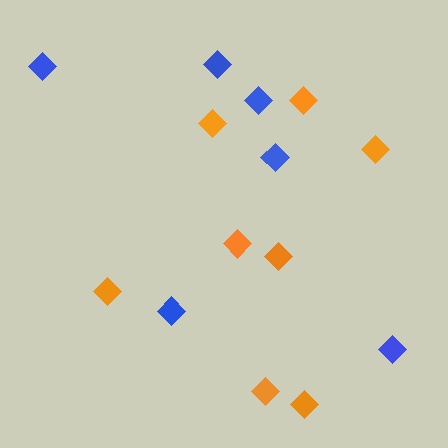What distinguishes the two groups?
There are 2 groups: one group of orange diamonds (8) and one group of blue diamonds (6).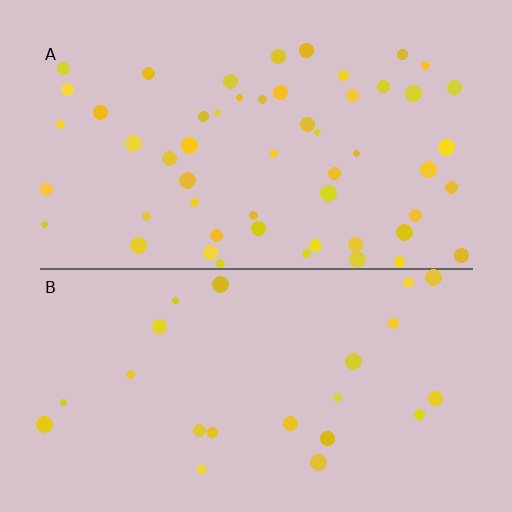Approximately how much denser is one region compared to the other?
Approximately 2.4× — region A over region B.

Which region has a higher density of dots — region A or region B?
A (the top).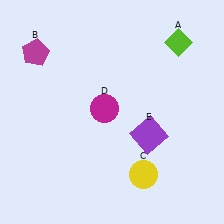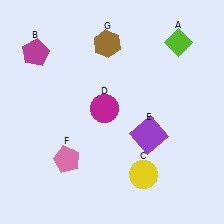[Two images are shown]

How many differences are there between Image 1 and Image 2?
There are 2 differences between the two images.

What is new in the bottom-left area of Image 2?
A pink pentagon (F) was added in the bottom-left area of Image 2.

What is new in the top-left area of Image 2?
A brown hexagon (G) was added in the top-left area of Image 2.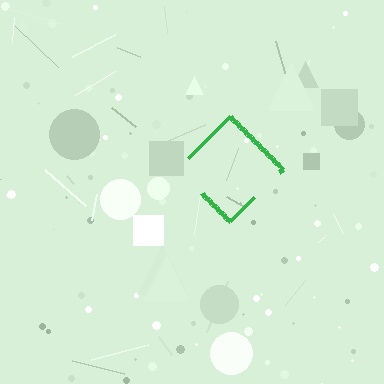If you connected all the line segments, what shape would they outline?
They would outline a diamond.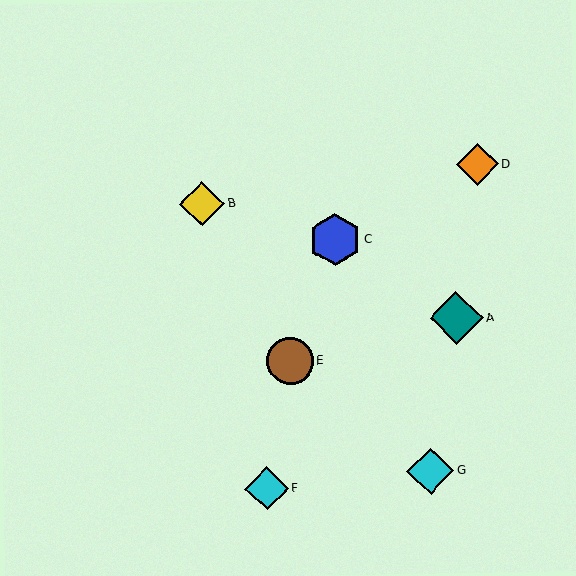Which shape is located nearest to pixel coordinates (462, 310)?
The teal diamond (labeled A) at (456, 318) is nearest to that location.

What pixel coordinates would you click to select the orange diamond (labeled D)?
Click at (477, 164) to select the orange diamond D.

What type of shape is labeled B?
Shape B is a yellow diamond.